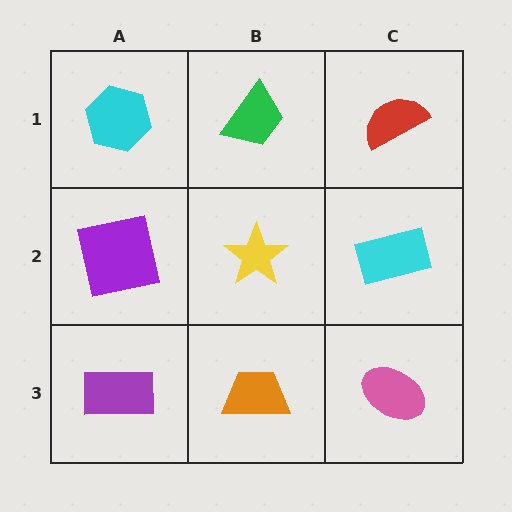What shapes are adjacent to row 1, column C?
A cyan rectangle (row 2, column C), a green trapezoid (row 1, column B).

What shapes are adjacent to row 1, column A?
A purple square (row 2, column A), a green trapezoid (row 1, column B).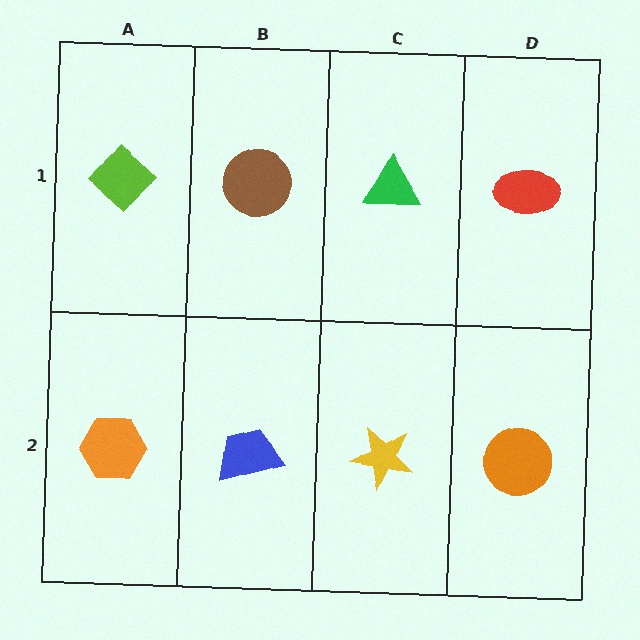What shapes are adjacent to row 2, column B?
A brown circle (row 1, column B), an orange hexagon (row 2, column A), a yellow star (row 2, column C).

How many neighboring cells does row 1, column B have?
3.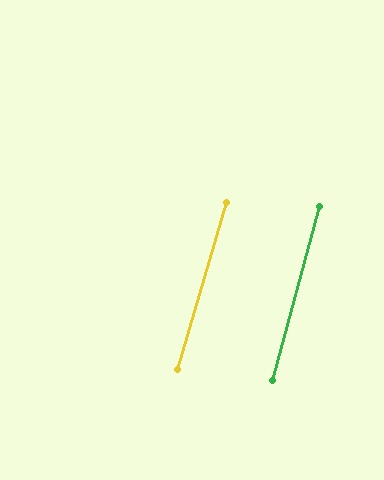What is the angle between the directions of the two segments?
Approximately 1 degree.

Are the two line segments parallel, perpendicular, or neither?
Parallel — their directions differ by only 1.4°.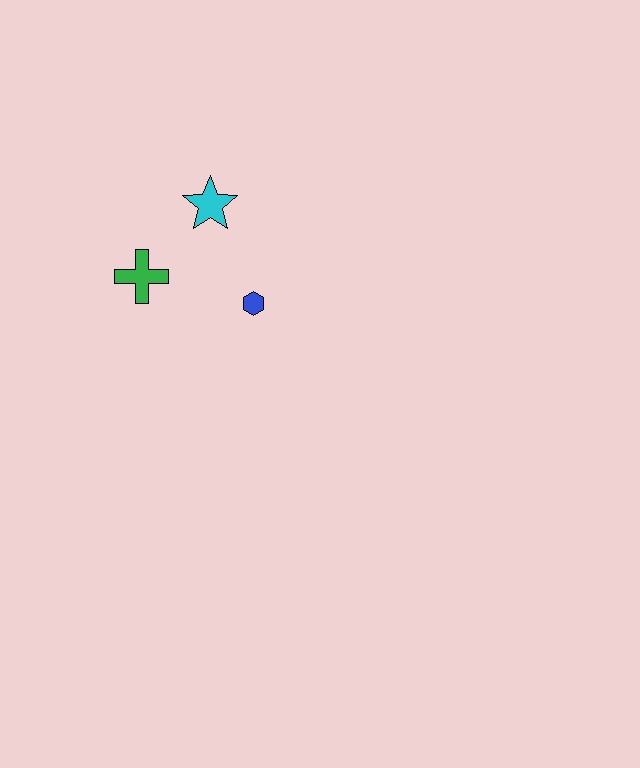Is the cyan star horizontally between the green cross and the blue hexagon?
Yes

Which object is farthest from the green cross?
The blue hexagon is farthest from the green cross.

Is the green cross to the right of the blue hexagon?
No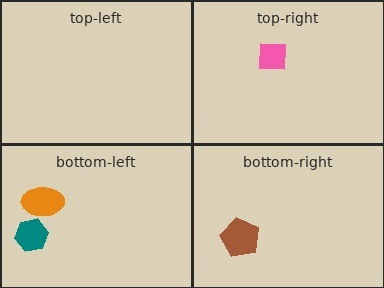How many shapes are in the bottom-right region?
1.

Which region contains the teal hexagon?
The bottom-left region.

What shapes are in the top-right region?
The pink square.